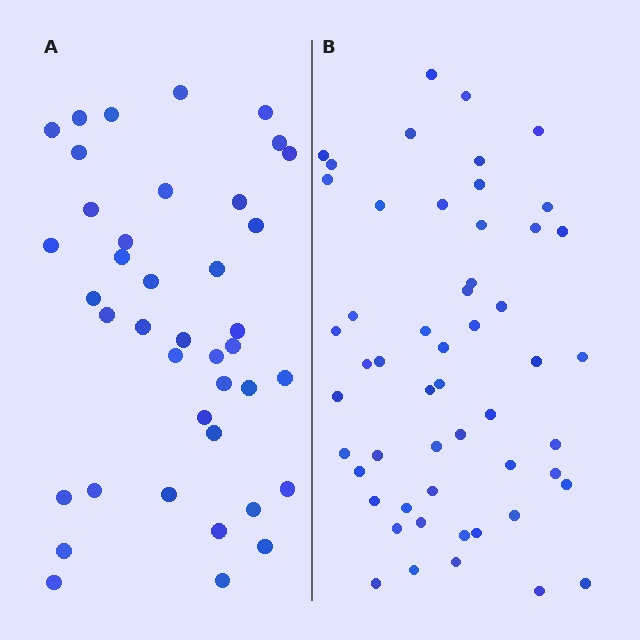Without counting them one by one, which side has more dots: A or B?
Region B (the right region) has more dots.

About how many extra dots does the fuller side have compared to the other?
Region B has approximately 15 more dots than region A.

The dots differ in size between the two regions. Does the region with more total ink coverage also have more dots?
No. Region A has more total ink coverage because its dots are larger, but region B actually contains more individual dots. Total area can be misleading — the number of items is what matters here.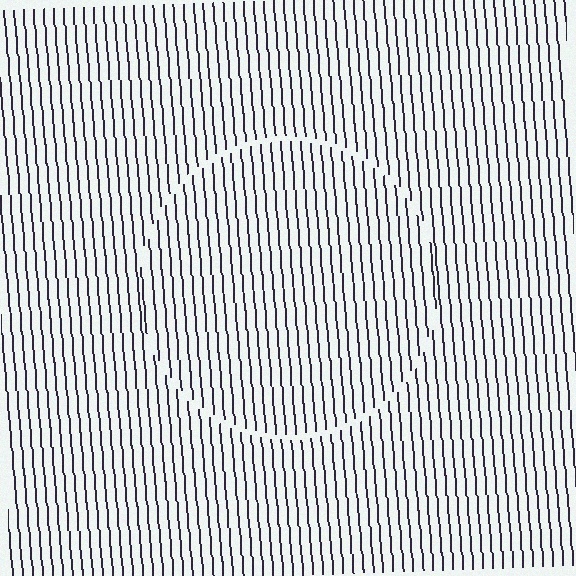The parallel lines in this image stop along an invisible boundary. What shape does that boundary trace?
An illusory circle. The interior of the shape contains the same grating, shifted by half a period — the contour is defined by the phase discontinuity where line-ends from the inner and outer gratings abut.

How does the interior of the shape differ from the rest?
The interior of the shape contains the same grating, shifted by half a period — the contour is defined by the phase discontinuity where line-ends from the inner and outer gratings abut.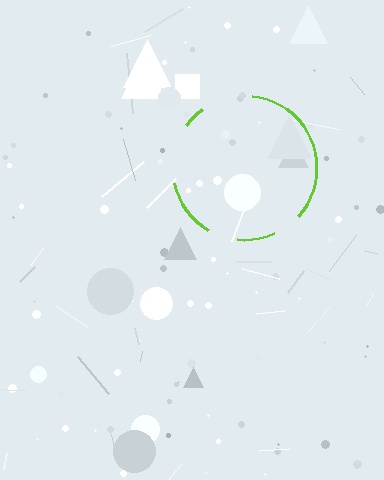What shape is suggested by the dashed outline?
The dashed outline suggests a circle.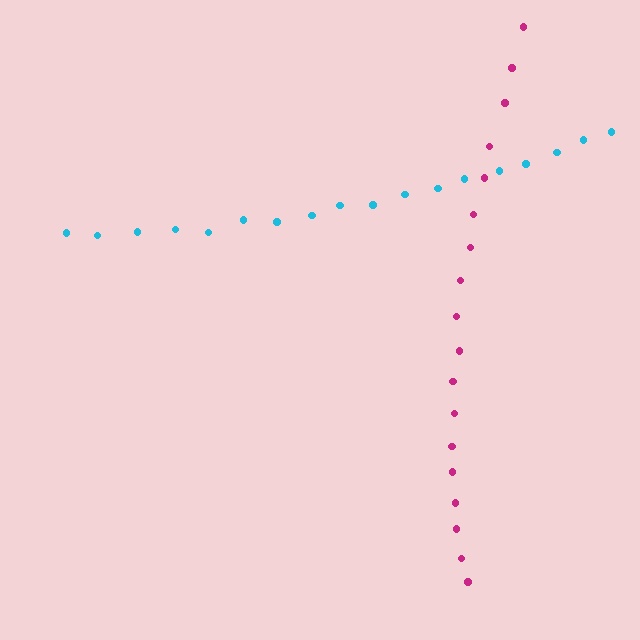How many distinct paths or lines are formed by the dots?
There are 2 distinct paths.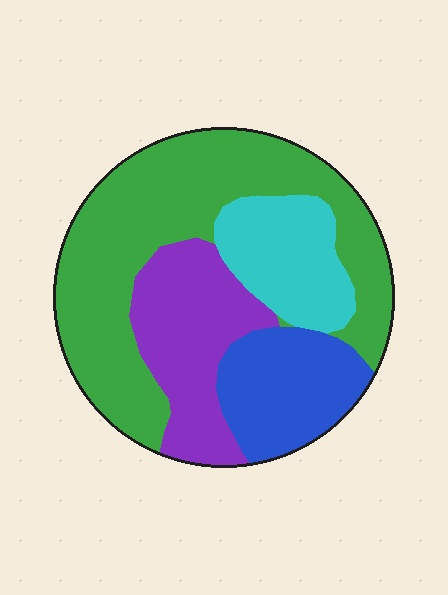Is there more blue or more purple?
Purple.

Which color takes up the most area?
Green, at roughly 45%.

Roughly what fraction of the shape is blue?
Blue takes up less than a quarter of the shape.